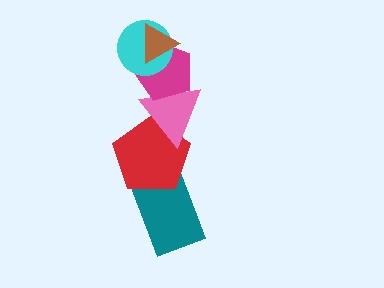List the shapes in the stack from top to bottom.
From top to bottom: the brown triangle, the cyan circle, the magenta pentagon, the pink triangle, the red pentagon, the teal rectangle.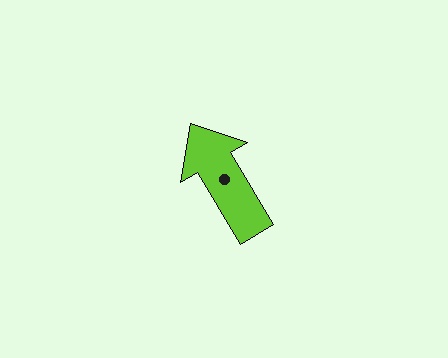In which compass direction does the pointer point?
Northwest.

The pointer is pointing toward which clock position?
Roughly 11 o'clock.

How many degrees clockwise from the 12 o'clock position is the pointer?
Approximately 329 degrees.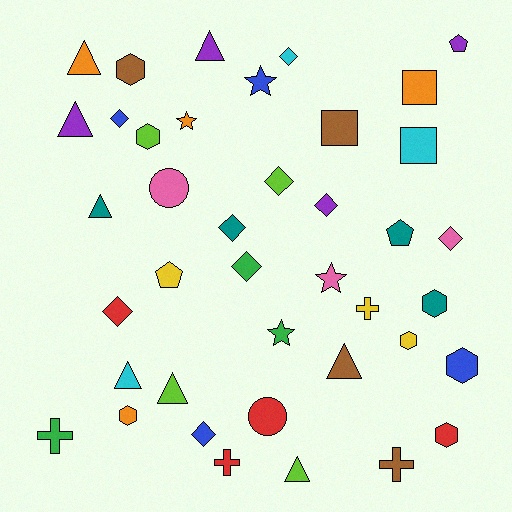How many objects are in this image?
There are 40 objects.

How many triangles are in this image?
There are 8 triangles.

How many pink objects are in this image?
There are 3 pink objects.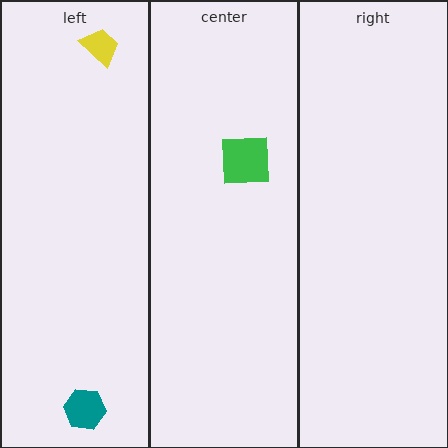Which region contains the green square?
The center region.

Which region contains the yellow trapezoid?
The left region.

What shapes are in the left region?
The yellow trapezoid, the teal hexagon.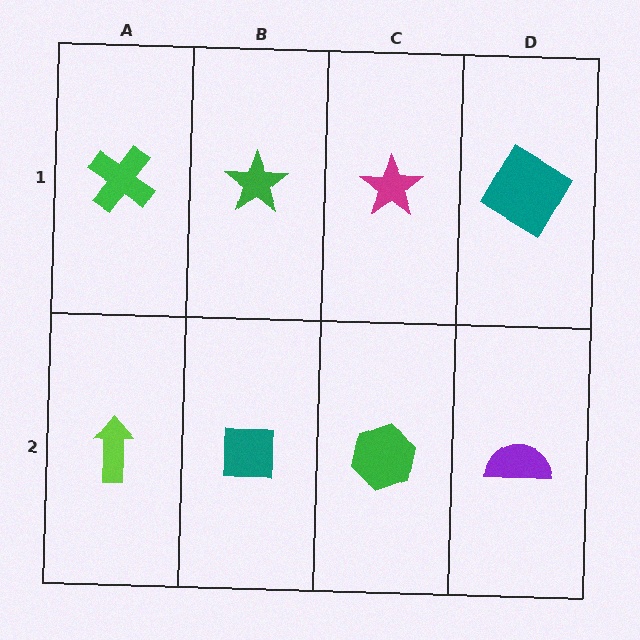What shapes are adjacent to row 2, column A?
A green cross (row 1, column A), a teal square (row 2, column B).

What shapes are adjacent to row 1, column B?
A teal square (row 2, column B), a green cross (row 1, column A), a magenta star (row 1, column C).